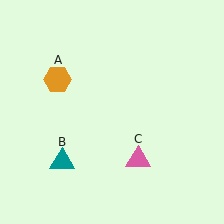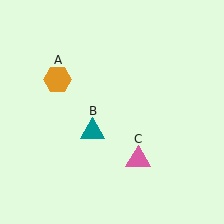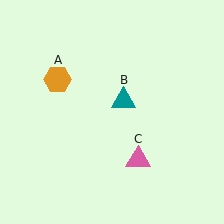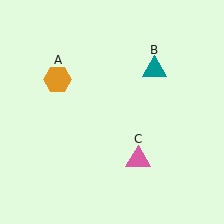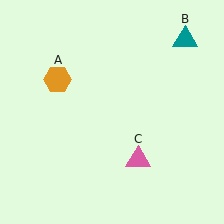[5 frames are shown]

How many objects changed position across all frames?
1 object changed position: teal triangle (object B).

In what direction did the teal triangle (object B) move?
The teal triangle (object B) moved up and to the right.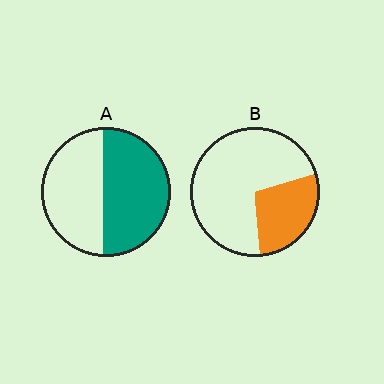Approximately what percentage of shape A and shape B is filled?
A is approximately 55% and B is approximately 30%.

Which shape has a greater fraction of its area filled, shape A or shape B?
Shape A.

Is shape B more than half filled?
No.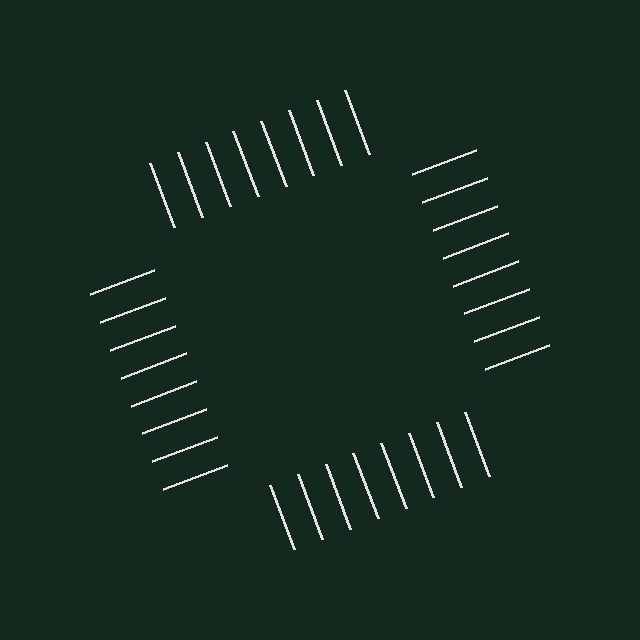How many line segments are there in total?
32 — 8 along each of the 4 edges.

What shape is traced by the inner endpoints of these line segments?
An illusory square — the line segments terminate on its edges but no continuous stroke is drawn.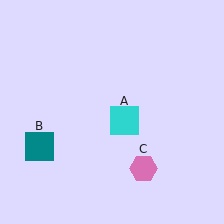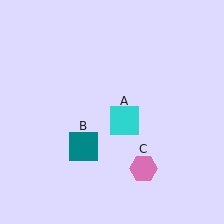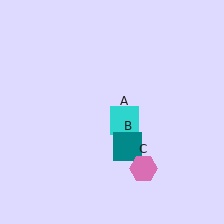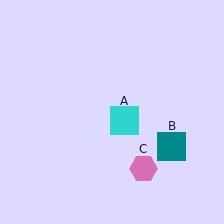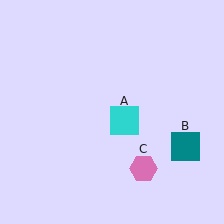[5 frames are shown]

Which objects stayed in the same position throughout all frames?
Cyan square (object A) and pink hexagon (object C) remained stationary.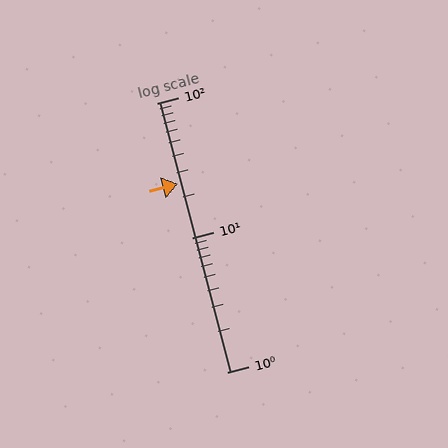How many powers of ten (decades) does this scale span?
The scale spans 2 decades, from 1 to 100.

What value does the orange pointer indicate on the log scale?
The pointer indicates approximately 25.